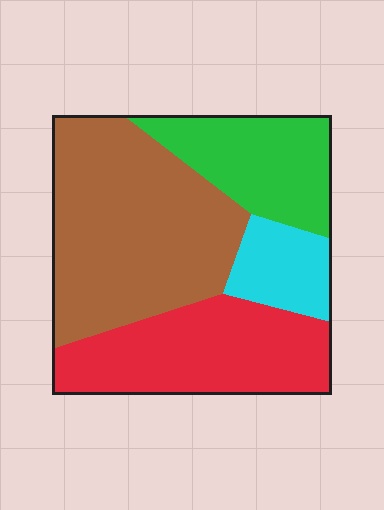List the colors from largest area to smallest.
From largest to smallest: brown, red, green, cyan.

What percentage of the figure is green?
Green takes up between a sixth and a third of the figure.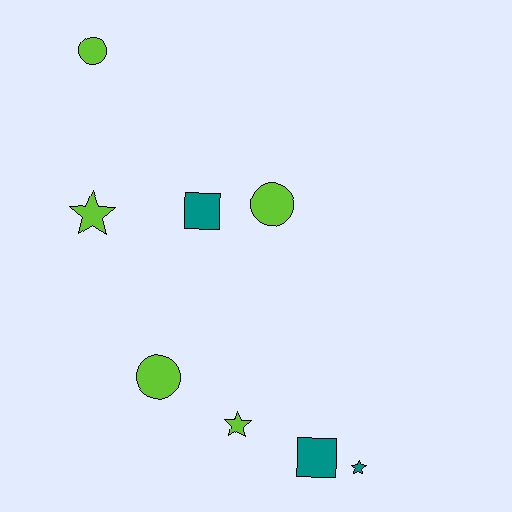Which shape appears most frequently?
Circle, with 3 objects.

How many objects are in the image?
There are 8 objects.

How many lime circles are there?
There are 3 lime circles.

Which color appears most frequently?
Lime, with 5 objects.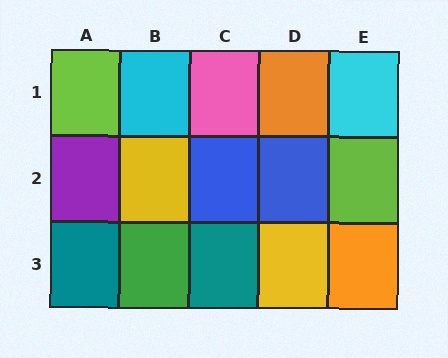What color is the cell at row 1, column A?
Lime.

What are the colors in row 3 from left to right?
Teal, green, teal, yellow, orange.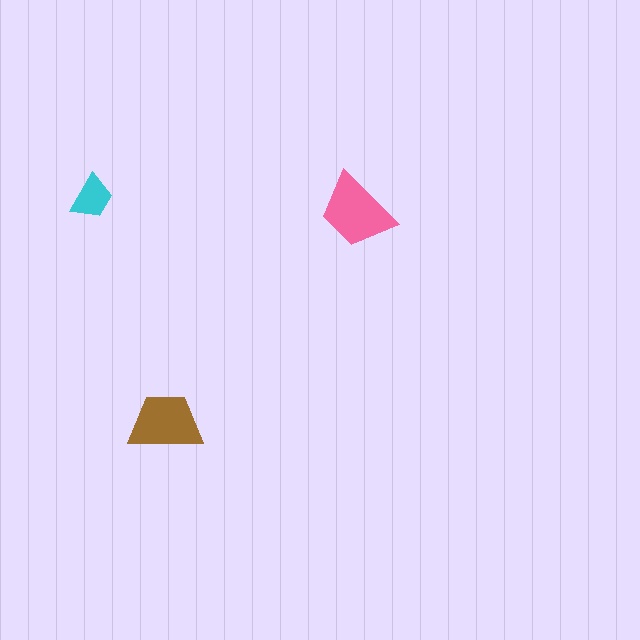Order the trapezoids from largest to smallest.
the pink one, the brown one, the cyan one.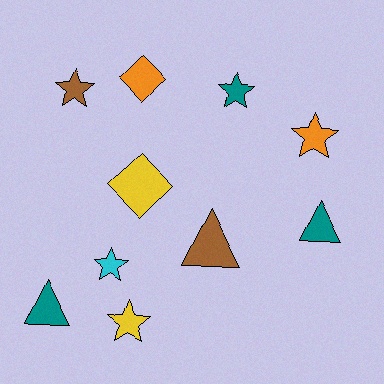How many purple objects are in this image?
There are no purple objects.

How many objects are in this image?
There are 10 objects.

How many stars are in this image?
There are 5 stars.